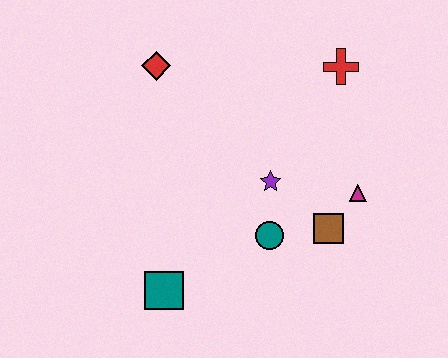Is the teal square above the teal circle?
No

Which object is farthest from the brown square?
The red diamond is farthest from the brown square.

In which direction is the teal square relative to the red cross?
The teal square is below the red cross.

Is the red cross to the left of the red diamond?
No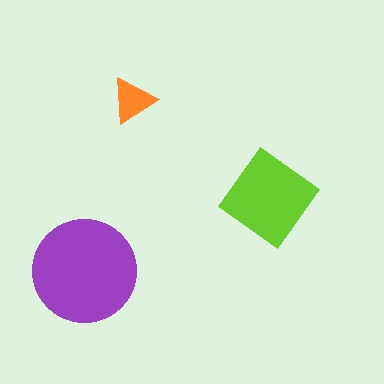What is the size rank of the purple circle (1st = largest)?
1st.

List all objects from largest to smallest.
The purple circle, the lime diamond, the orange triangle.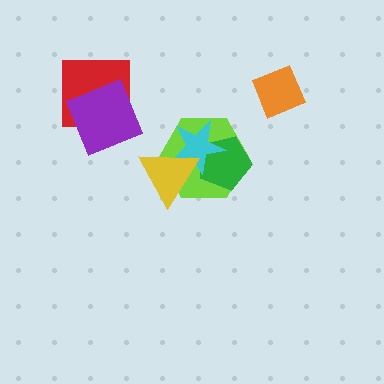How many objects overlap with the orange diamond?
0 objects overlap with the orange diamond.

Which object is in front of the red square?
The purple diamond is in front of the red square.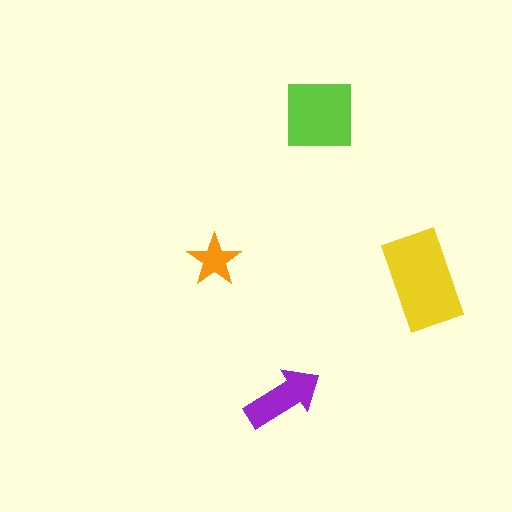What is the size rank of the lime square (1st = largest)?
2nd.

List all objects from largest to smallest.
The yellow rectangle, the lime square, the purple arrow, the orange star.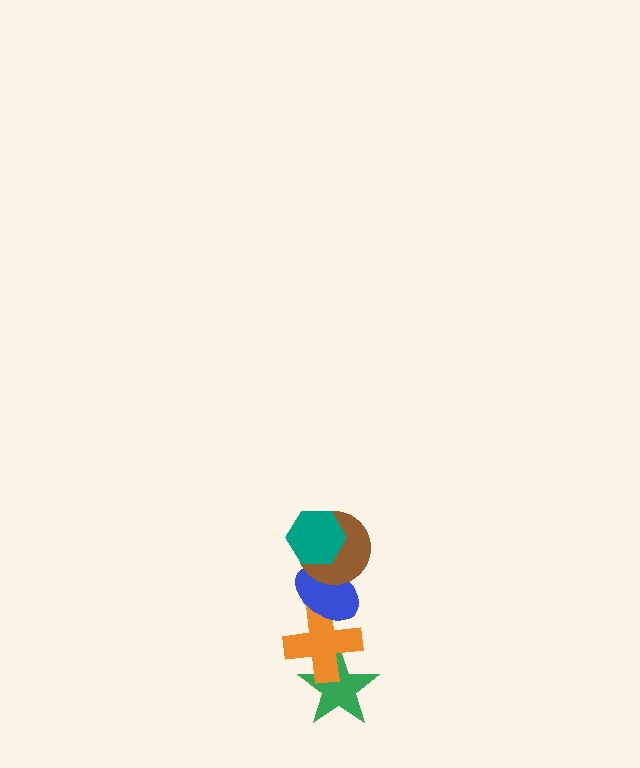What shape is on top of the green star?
The orange cross is on top of the green star.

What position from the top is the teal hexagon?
The teal hexagon is 1st from the top.